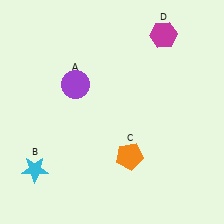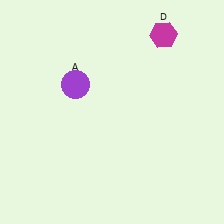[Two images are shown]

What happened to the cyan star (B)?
The cyan star (B) was removed in Image 2. It was in the bottom-left area of Image 1.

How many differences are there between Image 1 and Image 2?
There are 2 differences between the two images.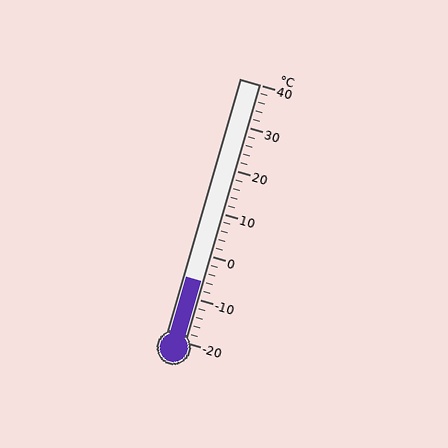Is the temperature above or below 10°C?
The temperature is below 10°C.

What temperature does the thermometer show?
The thermometer shows approximately -6°C.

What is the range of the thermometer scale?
The thermometer scale ranges from -20°C to 40°C.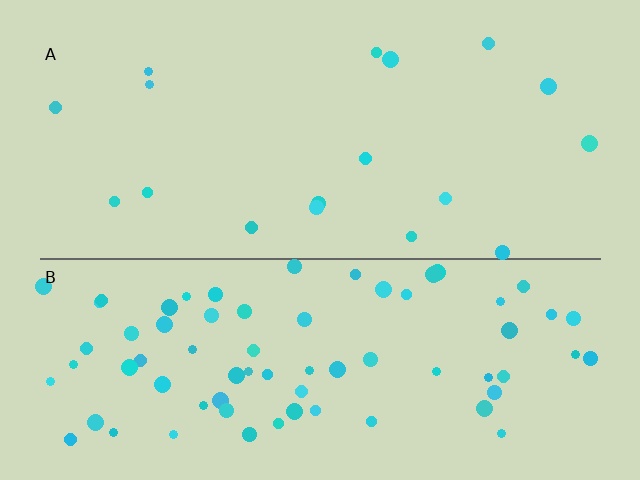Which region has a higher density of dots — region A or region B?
B (the bottom).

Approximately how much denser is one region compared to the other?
Approximately 4.1× — region B over region A.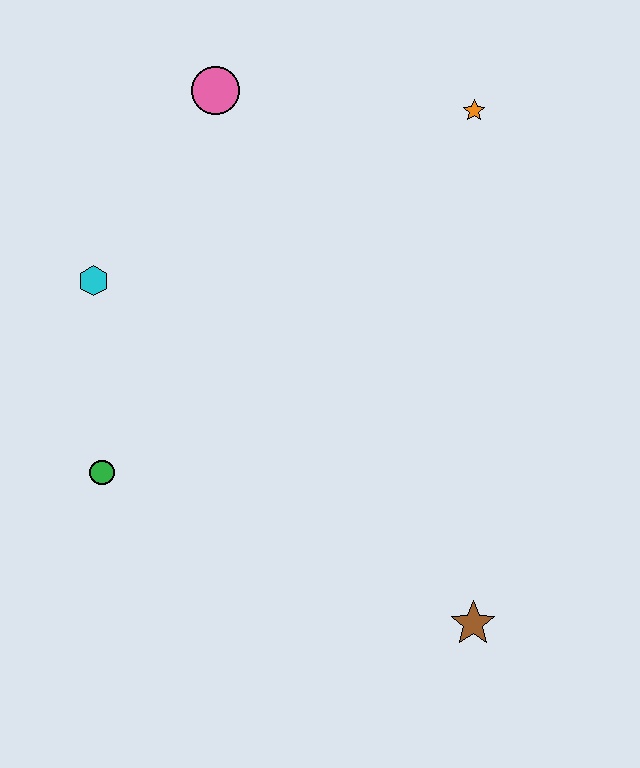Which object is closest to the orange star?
The pink circle is closest to the orange star.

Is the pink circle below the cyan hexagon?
No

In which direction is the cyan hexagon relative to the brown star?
The cyan hexagon is to the left of the brown star.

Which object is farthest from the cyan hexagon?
The brown star is farthest from the cyan hexagon.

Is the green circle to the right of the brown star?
No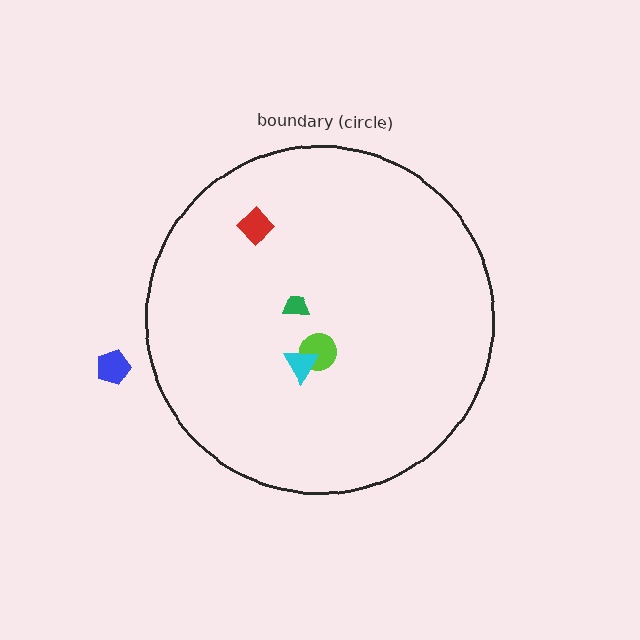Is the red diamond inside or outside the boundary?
Inside.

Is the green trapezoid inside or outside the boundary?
Inside.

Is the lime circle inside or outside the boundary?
Inside.